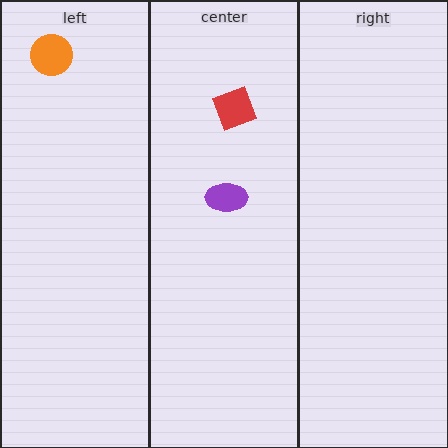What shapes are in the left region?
The orange circle.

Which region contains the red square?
The center region.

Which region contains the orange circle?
The left region.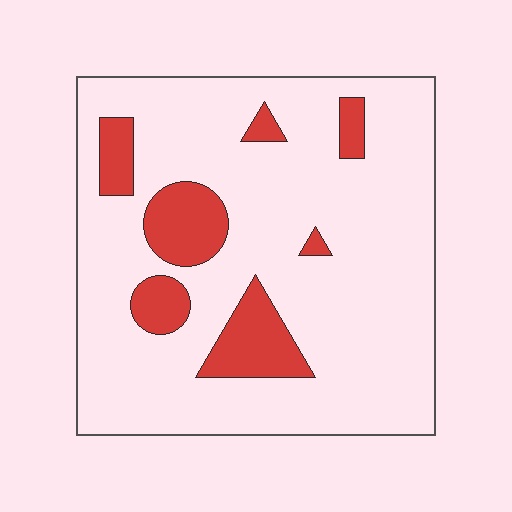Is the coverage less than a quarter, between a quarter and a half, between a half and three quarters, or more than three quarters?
Less than a quarter.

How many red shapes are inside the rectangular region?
7.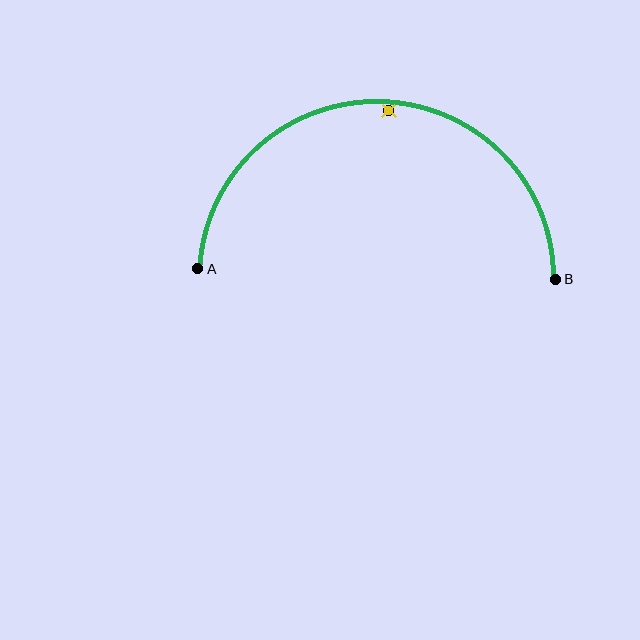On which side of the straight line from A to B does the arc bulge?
The arc bulges above the straight line connecting A and B.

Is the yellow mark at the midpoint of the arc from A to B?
No — the yellow mark does not lie on the arc at all. It sits slightly inside the curve.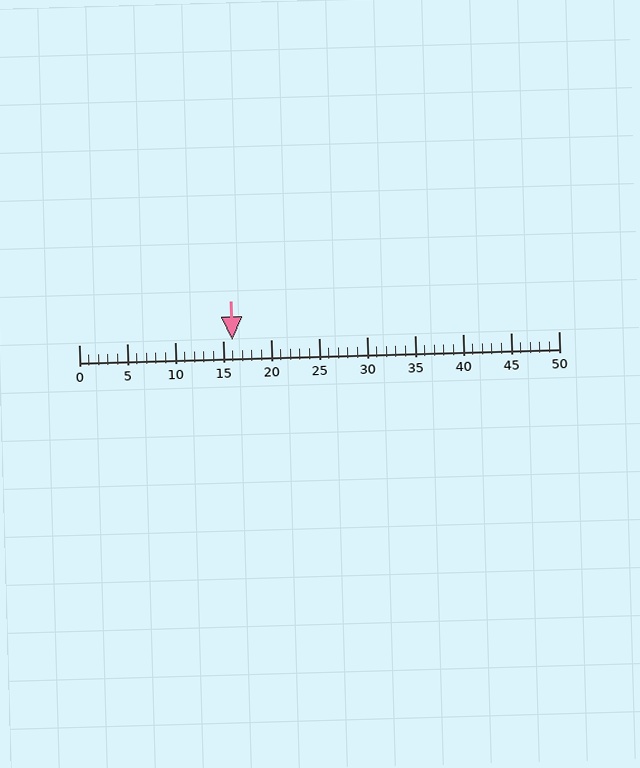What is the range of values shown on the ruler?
The ruler shows values from 0 to 50.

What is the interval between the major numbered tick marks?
The major tick marks are spaced 5 units apart.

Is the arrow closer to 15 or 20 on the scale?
The arrow is closer to 15.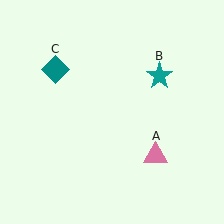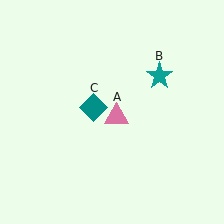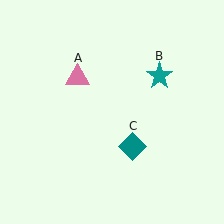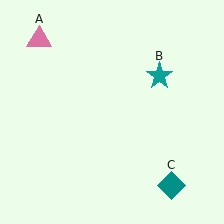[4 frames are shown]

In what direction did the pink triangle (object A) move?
The pink triangle (object A) moved up and to the left.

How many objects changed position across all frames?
2 objects changed position: pink triangle (object A), teal diamond (object C).